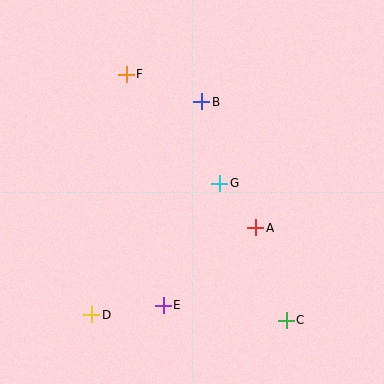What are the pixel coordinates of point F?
Point F is at (126, 74).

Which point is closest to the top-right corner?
Point B is closest to the top-right corner.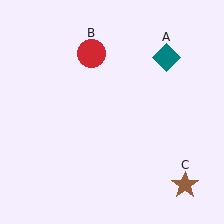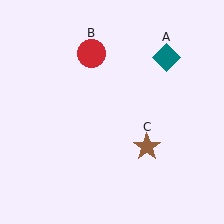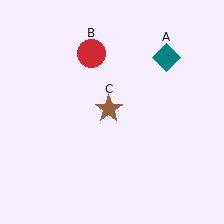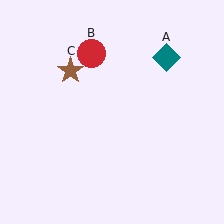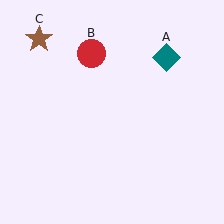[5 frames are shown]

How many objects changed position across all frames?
1 object changed position: brown star (object C).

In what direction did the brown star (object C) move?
The brown star (object C) moved up and to the left.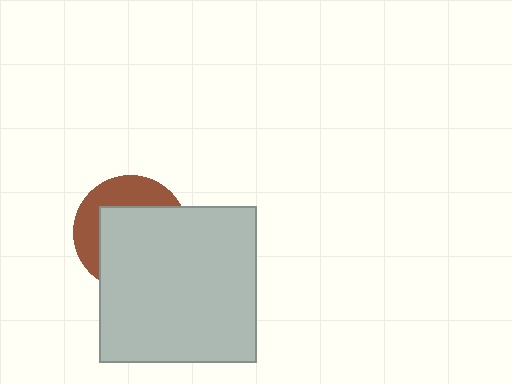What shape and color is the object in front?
The object in front is a light gray square.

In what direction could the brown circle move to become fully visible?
The brown circle could move toward the upper-left. That would shift it out from behind the light gray square entirely.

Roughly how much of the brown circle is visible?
A small part of it is visible (roughly 36%).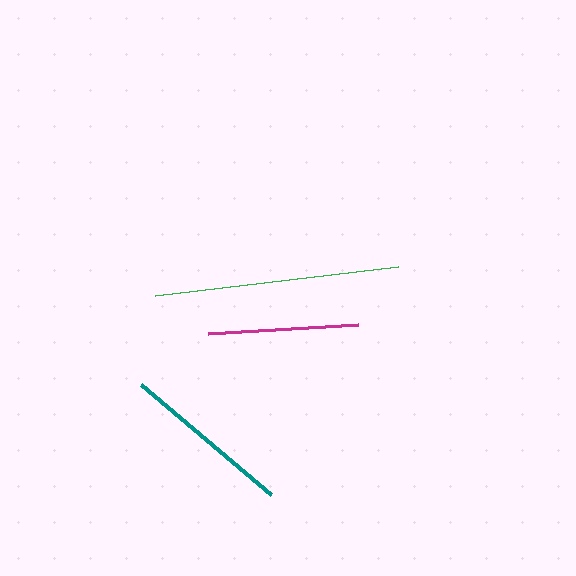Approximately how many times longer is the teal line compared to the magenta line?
The teal line is approximately 1.1 times the length of the magenta line.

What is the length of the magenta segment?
The magenta segment is approximately 150 pixels long.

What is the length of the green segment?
The green segment is approximately 245 pixels long.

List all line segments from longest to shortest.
From longest to shortest: green, teal, magenta.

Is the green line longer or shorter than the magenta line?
The green line is longer than the magenta line.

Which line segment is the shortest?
The magenta line is the shortest at approximately 150 pixels.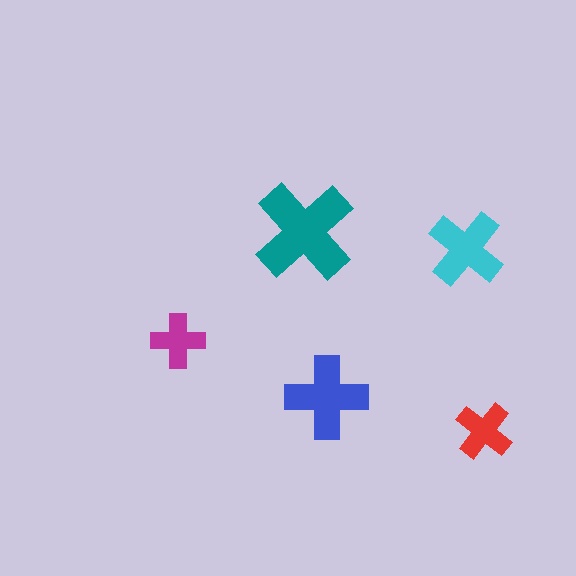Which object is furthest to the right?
The red cross is rightmost.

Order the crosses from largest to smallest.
the teal one, the blue one, the cyan one, the red one, the magenta one.